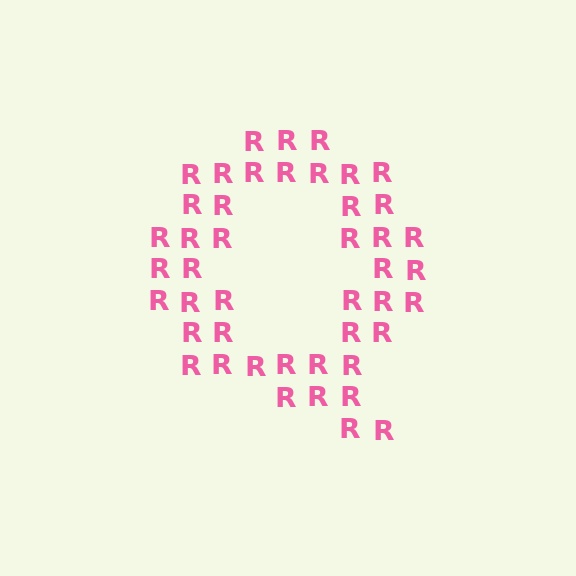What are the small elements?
The small elements are letter R's.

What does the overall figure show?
The overall figure shows the letter Q.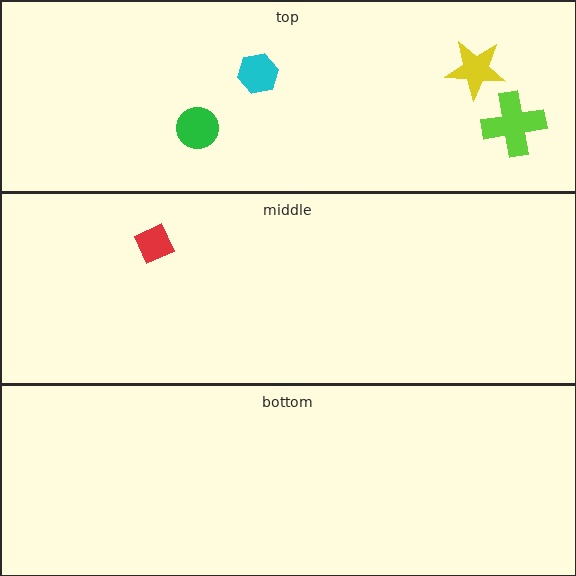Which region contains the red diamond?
The middle region.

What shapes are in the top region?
The green circle, the lime cross, the cyan hexagon, the yellow star.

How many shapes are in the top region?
4.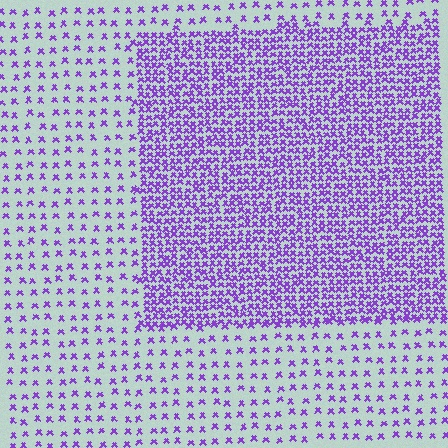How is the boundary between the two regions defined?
The boundary is defined by a change in element density (approximately 3.0x ratio). All elements are the same color, size, and shape.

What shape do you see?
I see a rectangle.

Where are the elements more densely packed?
The elements are more densely packed inside the rectangle boundary.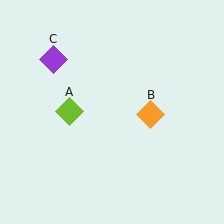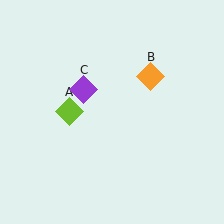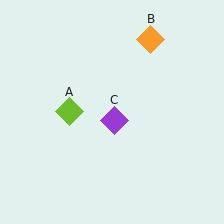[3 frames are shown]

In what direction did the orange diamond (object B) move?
The orange diamond (object B) moved up.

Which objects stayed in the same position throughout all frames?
Lime diamond (object A) remained stationary.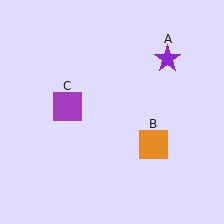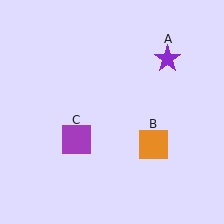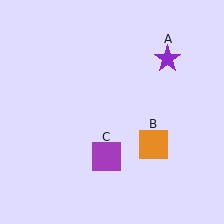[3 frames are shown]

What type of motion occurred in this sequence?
The purple square (object C) rotated counterclockwise around the center of the scene.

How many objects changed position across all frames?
1 object changed position: purple square (object C).